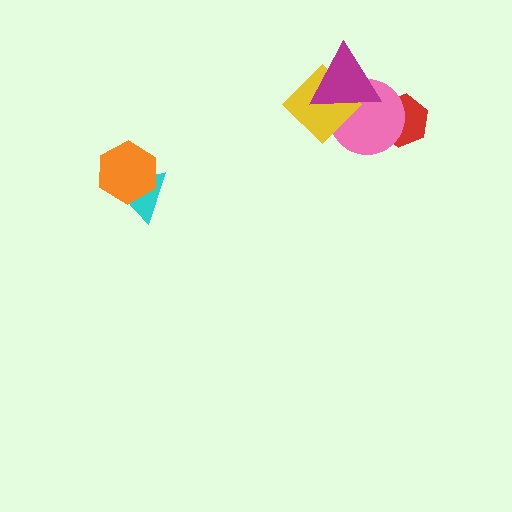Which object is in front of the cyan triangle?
The orange hexagon is in front of the cyan triangle.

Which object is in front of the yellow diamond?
The magenta triangle is in front of the yellow diamond.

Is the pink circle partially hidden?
Yes, it is partially covered by another shape.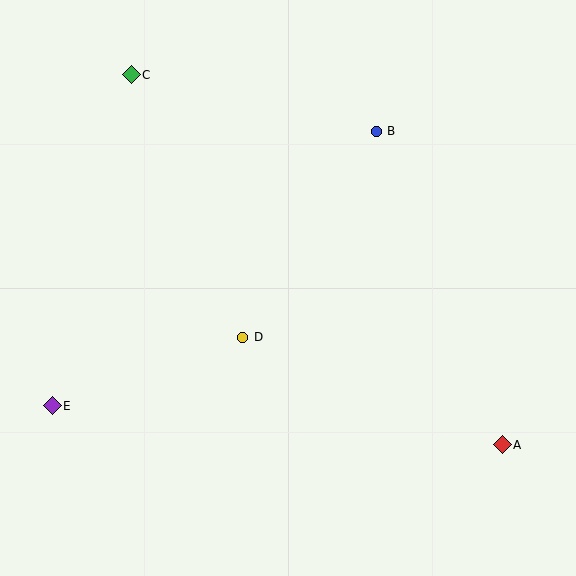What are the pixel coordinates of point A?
Point A is at (502, 445).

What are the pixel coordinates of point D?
Point D is at (243, 337).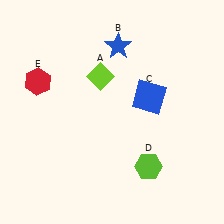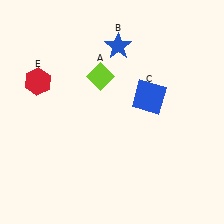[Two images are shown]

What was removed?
The lime hexagon (D) was removed in Image 2.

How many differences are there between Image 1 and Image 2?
There is 1 difference between the two images.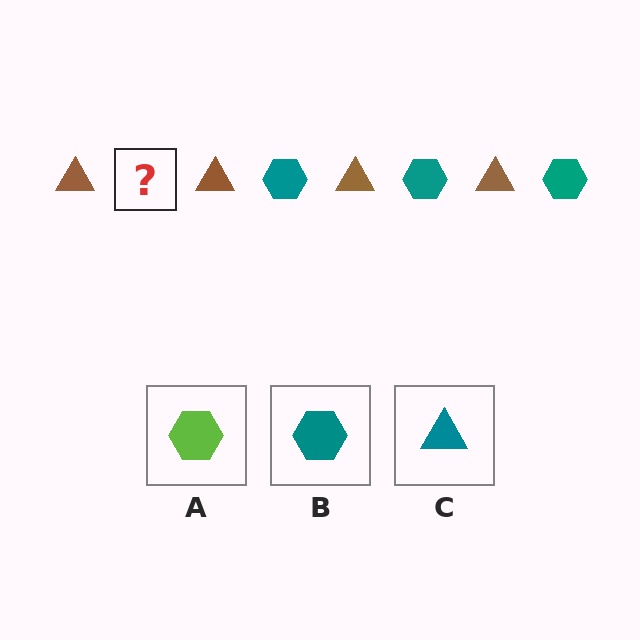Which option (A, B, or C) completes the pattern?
B.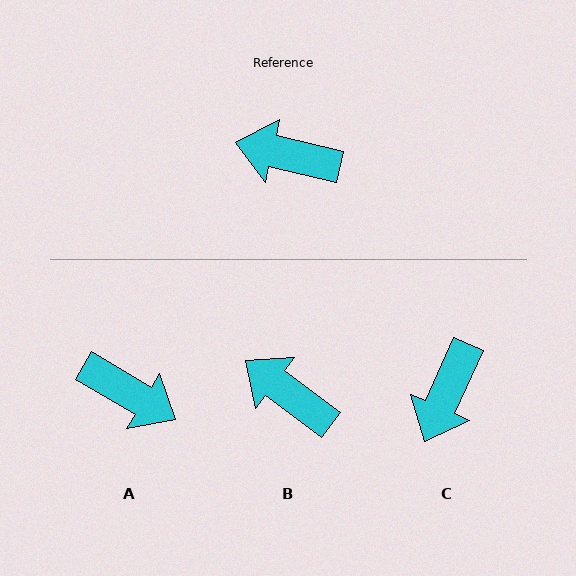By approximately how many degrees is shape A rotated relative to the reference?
Approximately 163 degrees counter-clockwise.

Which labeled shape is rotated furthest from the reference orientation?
A, about 163 degrees away.